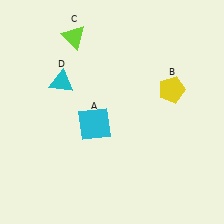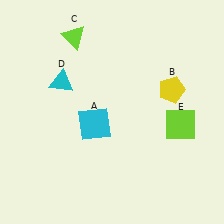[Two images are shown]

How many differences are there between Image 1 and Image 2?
There is 1 difference between the two images.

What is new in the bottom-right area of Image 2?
A lime square (E) was added in the bottom-right area of Image 2.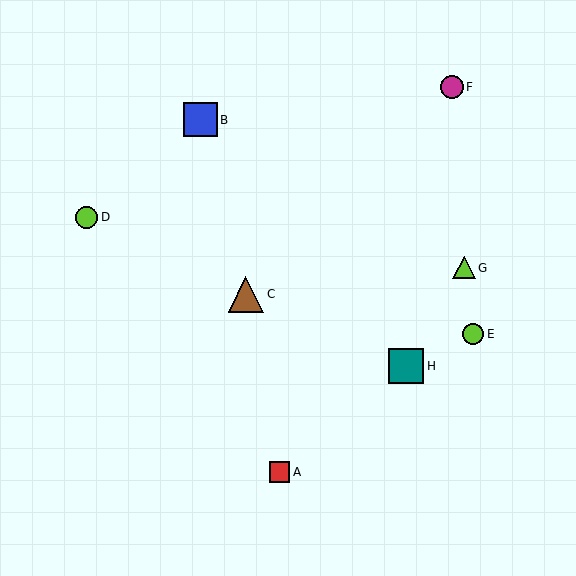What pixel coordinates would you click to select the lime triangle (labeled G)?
Click at (464, 268) to select the lime triangle G.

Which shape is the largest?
The brown triangle (labeled C) is the largest.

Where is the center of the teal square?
The center of the teal square is at (406, 366).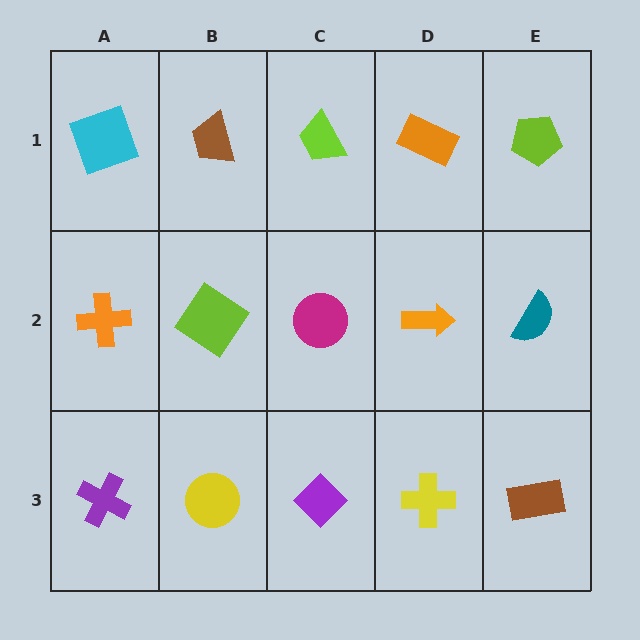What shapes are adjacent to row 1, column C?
A magenta circle (row 2, column C), a brown trapezoid (row 1, column B), an orange rectangle (row 1, column D).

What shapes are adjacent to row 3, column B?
A lime diamond (row 2, column B), a purple cross (row 3, column A), a purple diamond (row 3, column C).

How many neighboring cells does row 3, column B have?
3.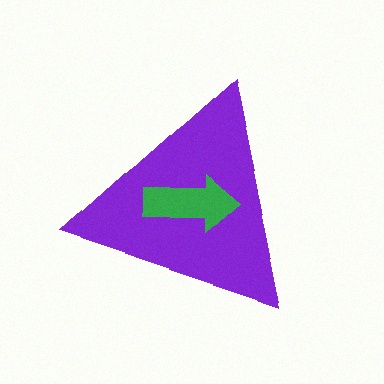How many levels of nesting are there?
2.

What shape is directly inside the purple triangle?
The green arrow.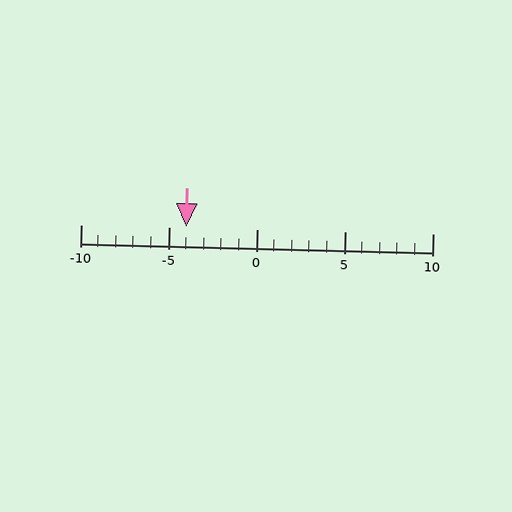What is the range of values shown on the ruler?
The ruler shows values from -10 to 10.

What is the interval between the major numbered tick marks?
The major tick marks are spaced 5 units apart.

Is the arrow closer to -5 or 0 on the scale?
The arrow is closer to -5.